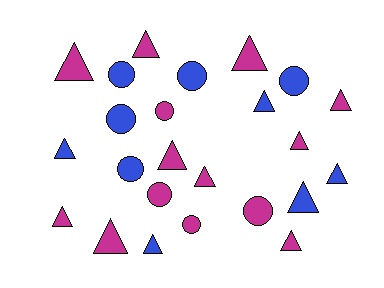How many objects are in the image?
There are 24 objects.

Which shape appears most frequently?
Triangle, with 15 objects.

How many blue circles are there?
There are 5 blue circles.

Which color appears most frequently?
Magenta, with 14 objects.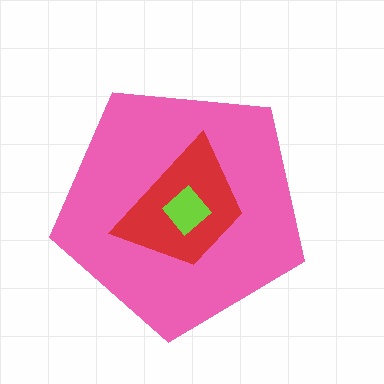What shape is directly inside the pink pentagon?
The red trapezoid.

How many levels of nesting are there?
3.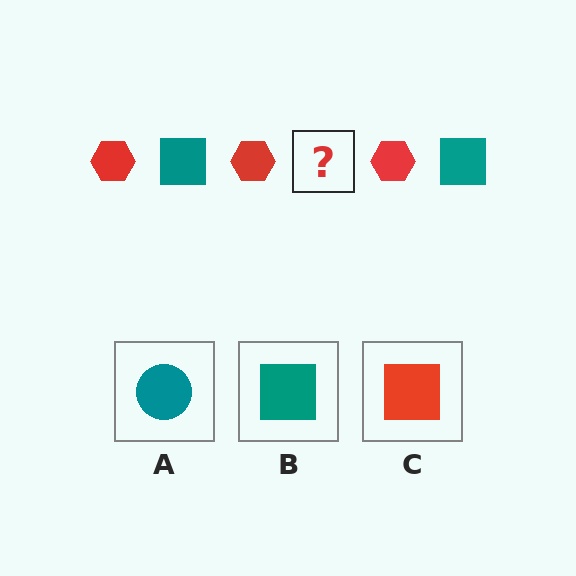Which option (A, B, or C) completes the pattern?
B.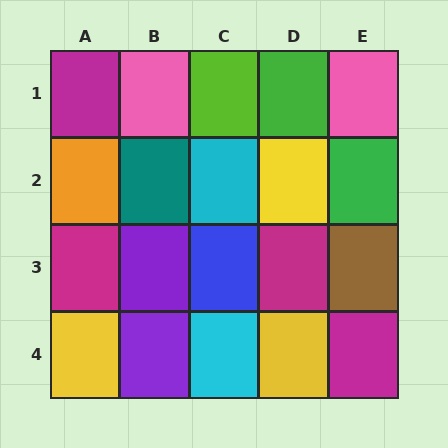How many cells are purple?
2 cells are purple.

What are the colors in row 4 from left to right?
Yellow, purple, cyan, yellow, magenta.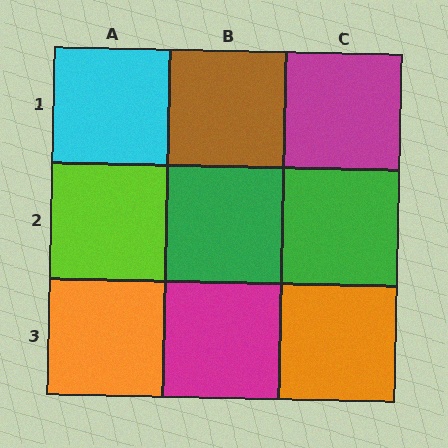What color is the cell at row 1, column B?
Brown.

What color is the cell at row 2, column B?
Green.